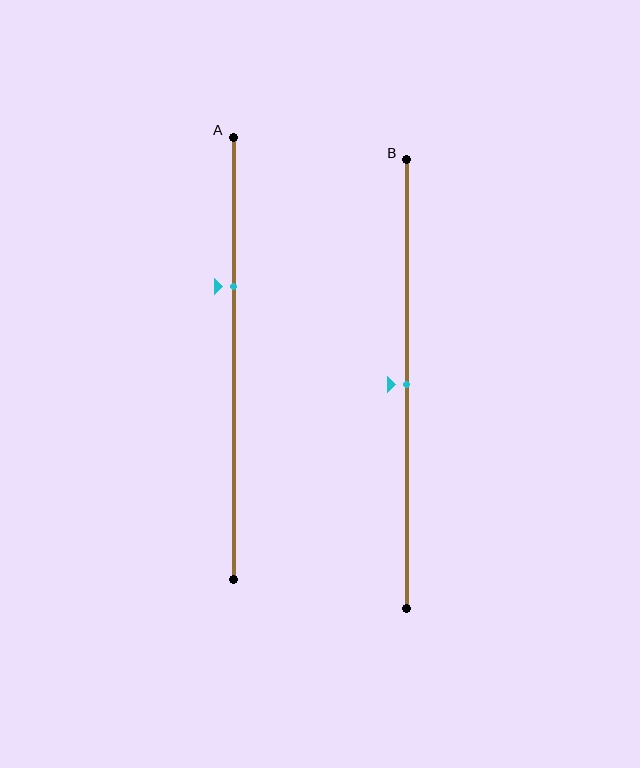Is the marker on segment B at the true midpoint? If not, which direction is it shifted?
Yes, the marker on segment B is at the true midpoint.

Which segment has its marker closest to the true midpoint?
Segment B has its marker closest to the true midpoint.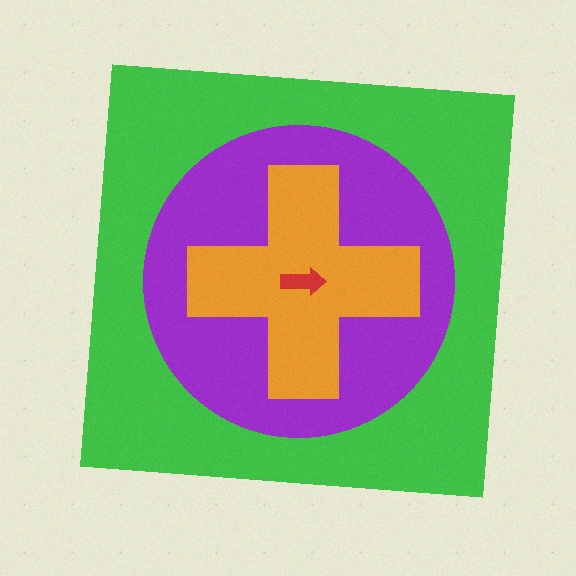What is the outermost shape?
The green square.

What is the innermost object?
The red arrow.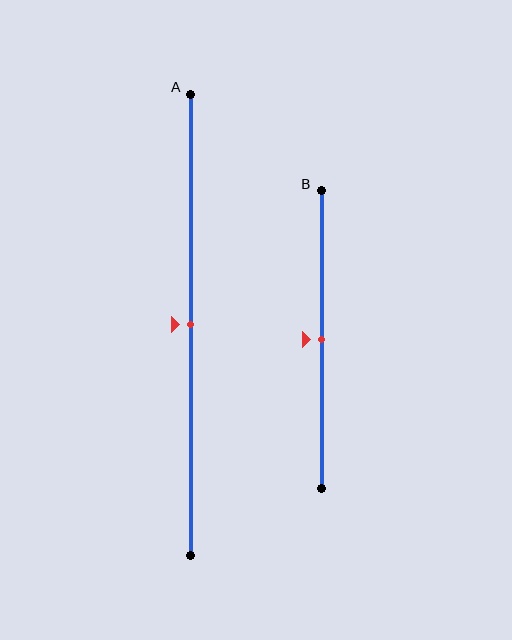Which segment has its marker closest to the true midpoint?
Segment A has its marker closest to the true midpoint.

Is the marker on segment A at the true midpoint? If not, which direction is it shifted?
Yes, the marker on segment A is at the true midpoint.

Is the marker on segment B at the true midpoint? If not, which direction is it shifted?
Yes, the marker on segment B is at the true midpoint.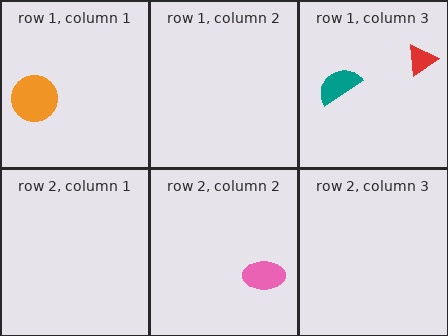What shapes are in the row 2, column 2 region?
The pink ellipse.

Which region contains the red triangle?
The row 1, column 3 region.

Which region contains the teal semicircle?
The row 1, column 3 region.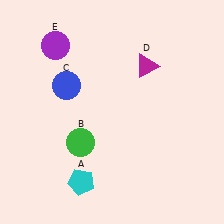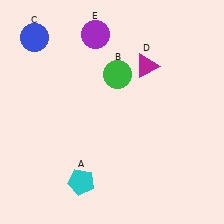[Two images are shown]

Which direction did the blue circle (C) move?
The blue circle (C) moved up.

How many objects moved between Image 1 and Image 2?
3 objects moved between the two images.